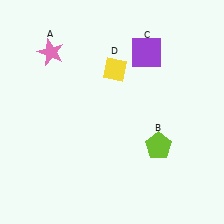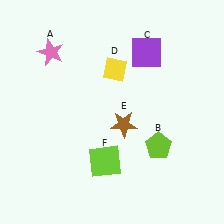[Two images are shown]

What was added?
A brown star (E), a lime square (F) were added in Image 2.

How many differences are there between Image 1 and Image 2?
There are 2 differences between the two images.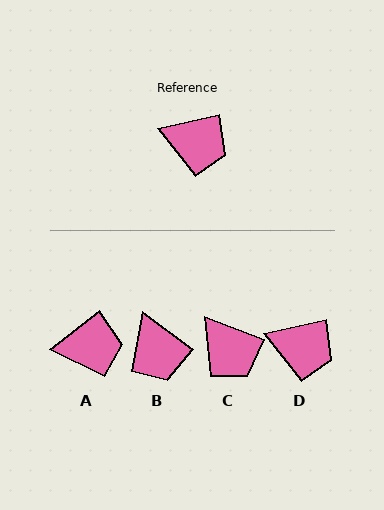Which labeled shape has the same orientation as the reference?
D.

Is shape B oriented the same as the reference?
No, it is off by about 49 degrees.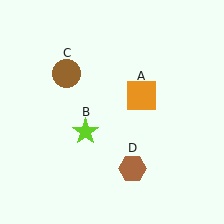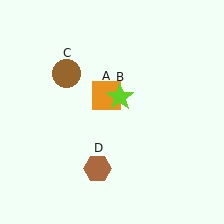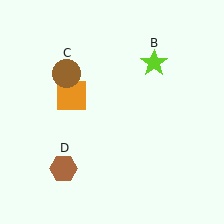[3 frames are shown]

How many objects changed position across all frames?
3 objects changed position: orange square (object A), lime star (object B), brown hexagon (object D).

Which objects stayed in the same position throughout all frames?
Brown circle (object C) remained stationary.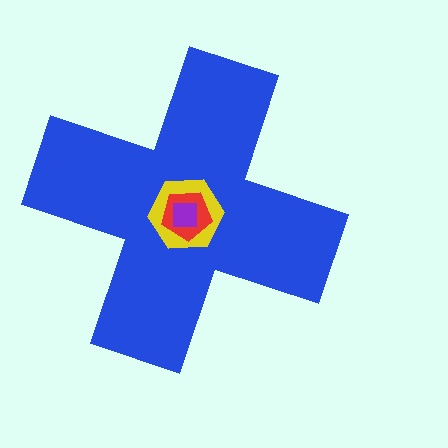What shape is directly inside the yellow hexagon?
The red pentagon.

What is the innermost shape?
The purple square.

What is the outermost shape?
The blue cross.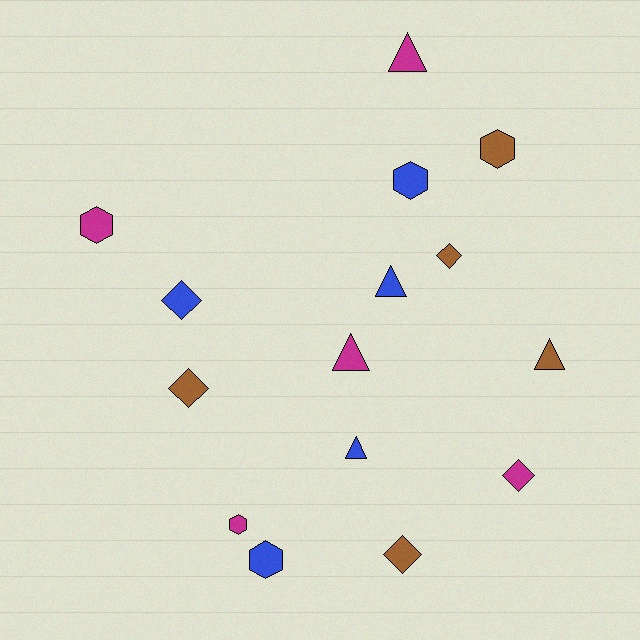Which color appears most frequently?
Blue, with 5 objects.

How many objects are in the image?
There are 15 objects.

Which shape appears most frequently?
Diamond, with 5 objects.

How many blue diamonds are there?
There is 1 blue diamond.